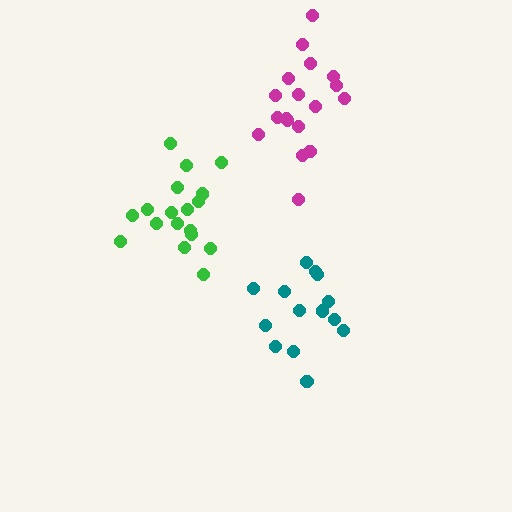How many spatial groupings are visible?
There are 3 spatial groupings.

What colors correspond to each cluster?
The clusters are colored: teal, magenta, green.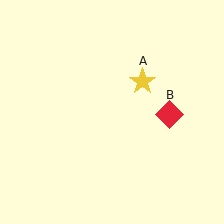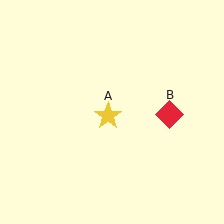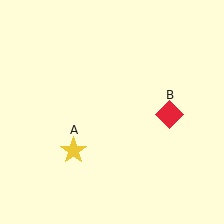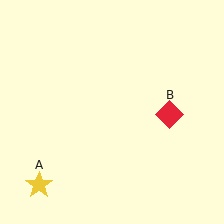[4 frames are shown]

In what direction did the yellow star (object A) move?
The yellow star (object A) moved down and to the left.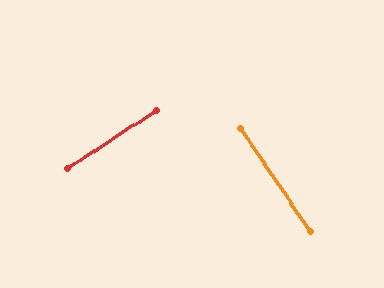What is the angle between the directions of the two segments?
Approximately 88 degrees.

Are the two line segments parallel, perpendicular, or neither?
Perpendicular — they meet at approximately 88°.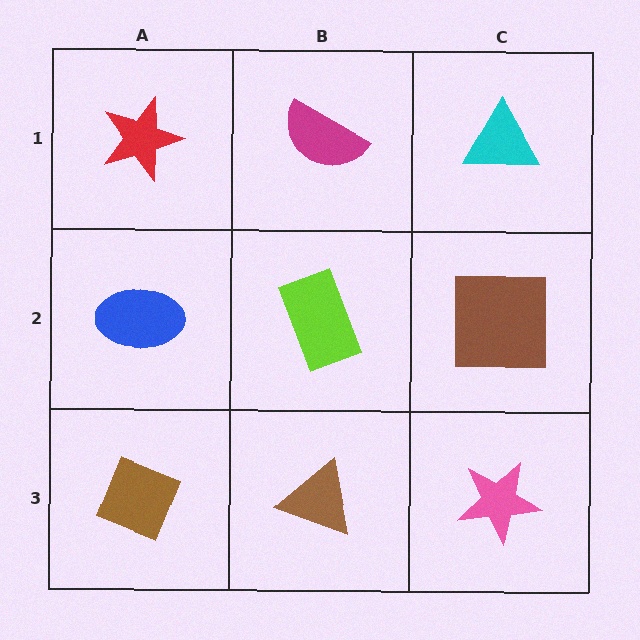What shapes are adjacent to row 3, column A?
A blue ellipse (row 2, column A), a brown triangle (row 3, column B).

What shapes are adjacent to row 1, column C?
A brown square (row 2, column C), a magenta semicircle (row 1, column B).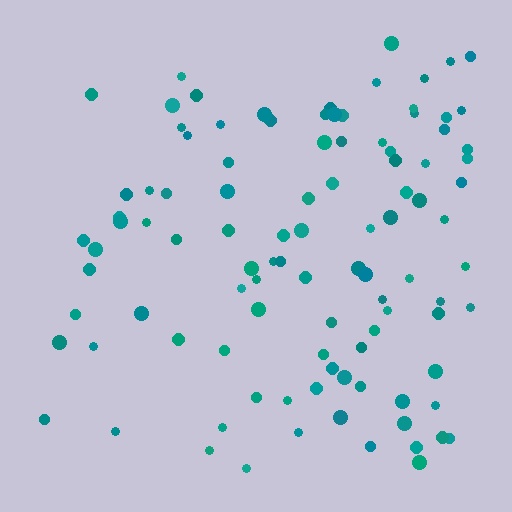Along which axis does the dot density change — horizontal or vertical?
Horizontal.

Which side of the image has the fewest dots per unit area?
The left.